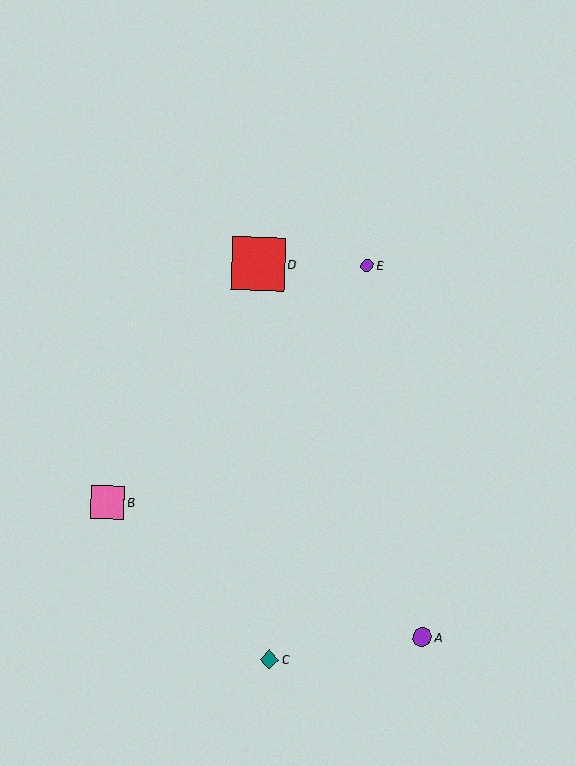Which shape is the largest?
The red square (labeled D) is the largest.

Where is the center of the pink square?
The center of the pink square is at (107, 502).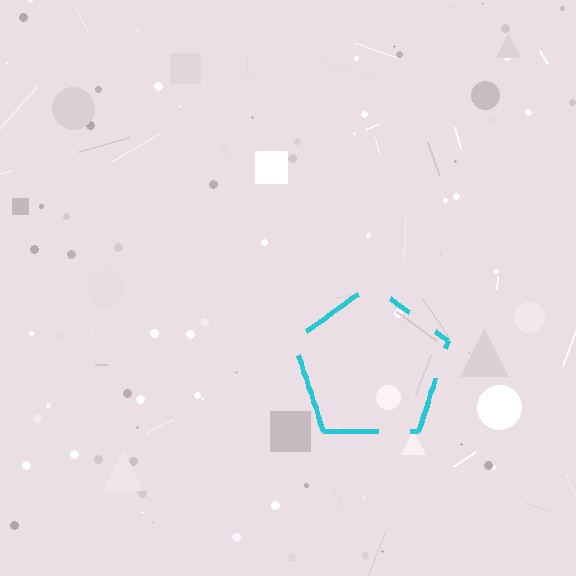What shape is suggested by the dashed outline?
The dashed outline suggests a pentagon.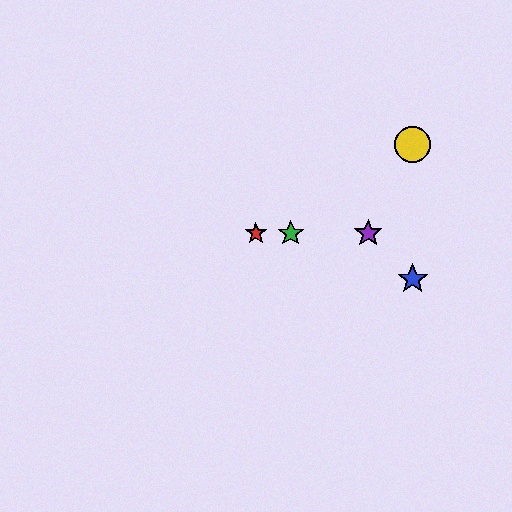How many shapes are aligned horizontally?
3 shapes (the red star, the green star, the purple star) are aligned horizontally.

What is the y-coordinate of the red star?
The red star is at y≈233.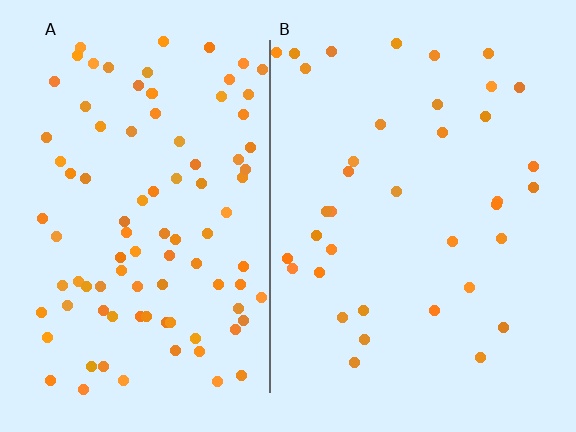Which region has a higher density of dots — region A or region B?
A (the left).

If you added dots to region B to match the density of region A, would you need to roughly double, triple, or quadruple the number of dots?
Approximately triple.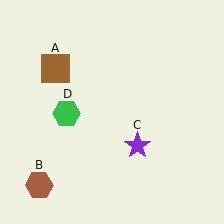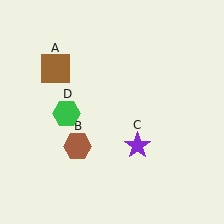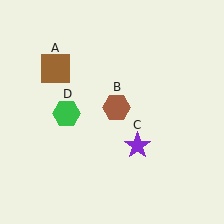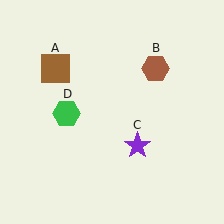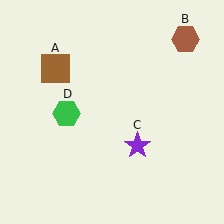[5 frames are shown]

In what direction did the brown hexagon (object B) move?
The brown hexagon (object B) moved up and to the right.